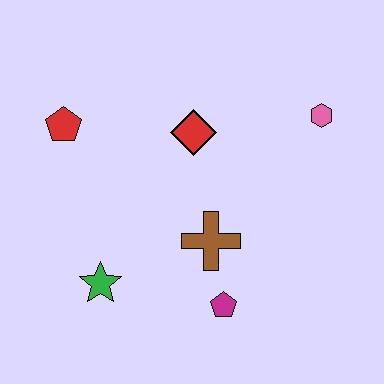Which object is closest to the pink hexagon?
The red diamond is closest to the pink hexagon.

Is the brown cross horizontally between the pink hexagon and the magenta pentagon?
No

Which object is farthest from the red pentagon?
The pink hexagon is farthest from the red pentagon.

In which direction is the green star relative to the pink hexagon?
The green star is to the left of the pink hexagon.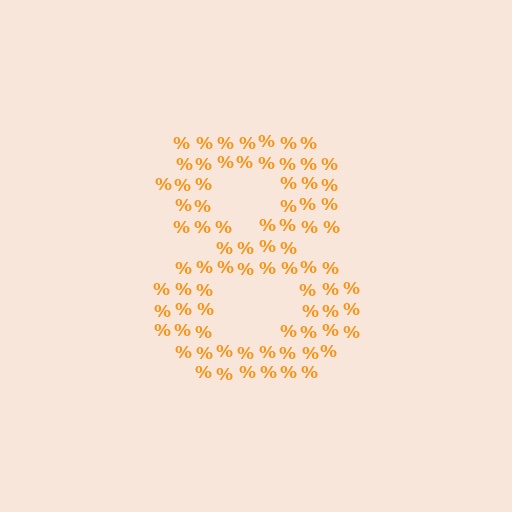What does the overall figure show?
The overall figure shows the digit 8.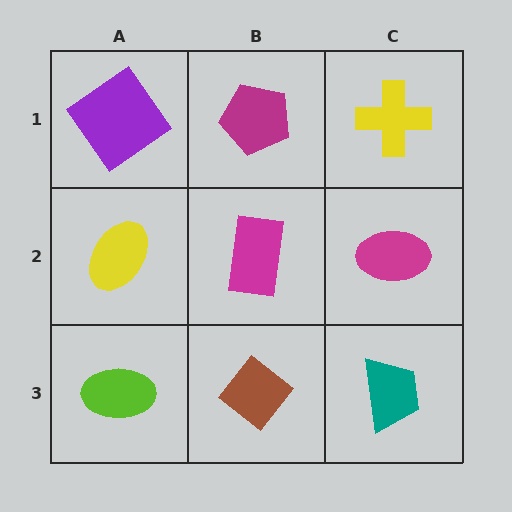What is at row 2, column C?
A magenta ellipse.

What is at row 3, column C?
A teal trapezoid.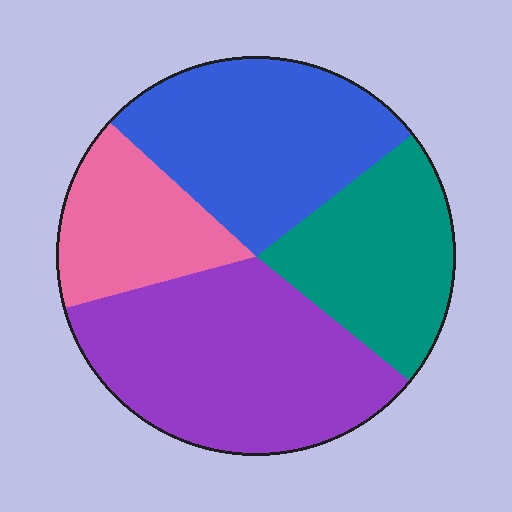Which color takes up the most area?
Purple, at roughly 35%.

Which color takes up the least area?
Pink, at roughly 15%.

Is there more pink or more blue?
Blue.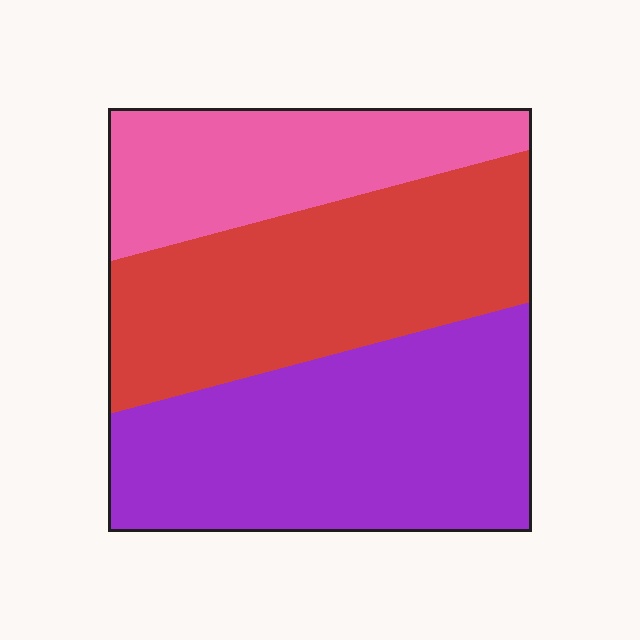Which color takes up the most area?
Purple, at roughly 40%.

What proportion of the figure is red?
Red covers around 35% of the figure.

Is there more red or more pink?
Red.